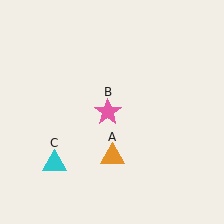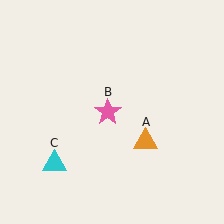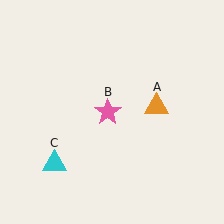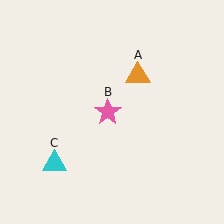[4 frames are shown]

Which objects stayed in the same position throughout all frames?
Pink star (object B) and cyan triangle (object C) remained stationary.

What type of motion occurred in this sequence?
The orange triangle (object A) rotated counterclockwise around the center of the scene.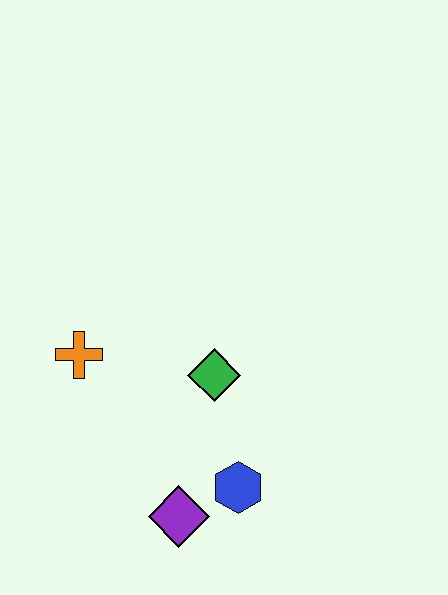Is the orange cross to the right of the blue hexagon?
No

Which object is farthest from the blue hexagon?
The orange cross is farthest from the blue hexagon.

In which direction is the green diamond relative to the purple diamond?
The green diamond is above the purple diamond.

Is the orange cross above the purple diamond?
Yes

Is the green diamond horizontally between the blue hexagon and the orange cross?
Yes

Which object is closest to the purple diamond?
The blue hexagon is closest to the purple diamond.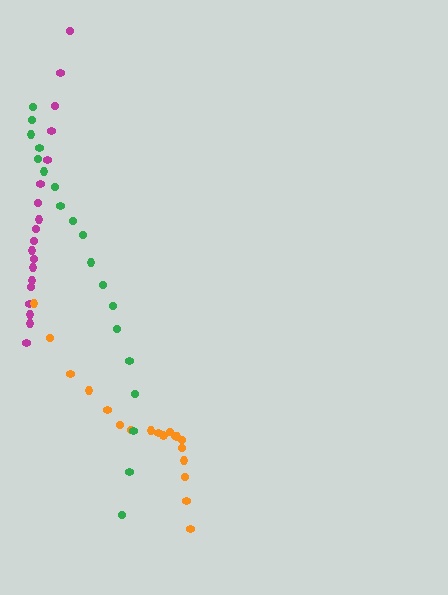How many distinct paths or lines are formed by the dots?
There are 3 distinct paths.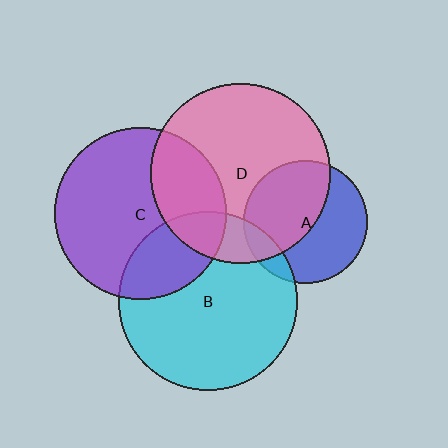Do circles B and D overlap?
Yes.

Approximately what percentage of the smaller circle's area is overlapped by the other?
Approximately 15%.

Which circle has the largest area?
Circle D (pink).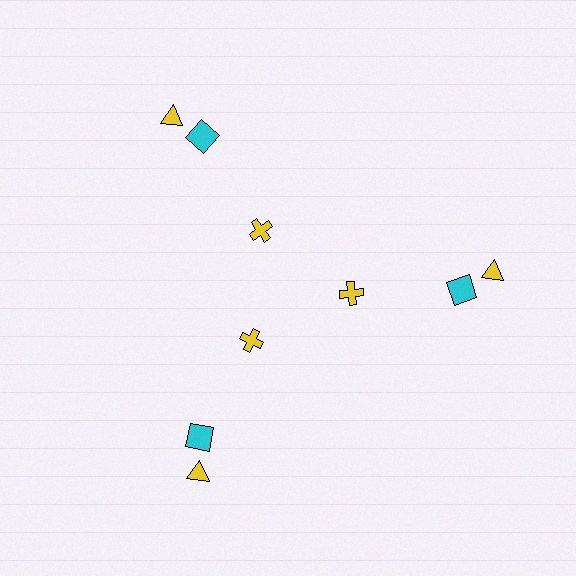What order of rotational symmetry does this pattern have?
This pattern has 3-fold rotational symmetry.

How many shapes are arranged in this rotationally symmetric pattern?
There are 9 shapes, arranged in 3 groups of 3.